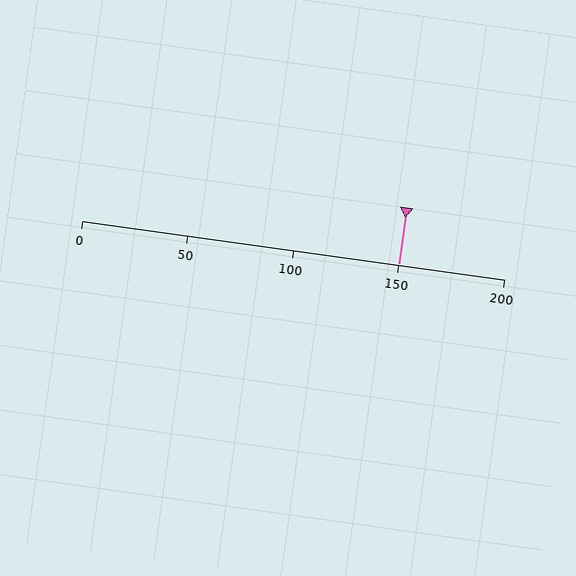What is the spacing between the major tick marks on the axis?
The major ticks are spaced 50 apart.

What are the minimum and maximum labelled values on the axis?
The axis runs from 0 to 200.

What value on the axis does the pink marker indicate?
The marker indicates approximately 150.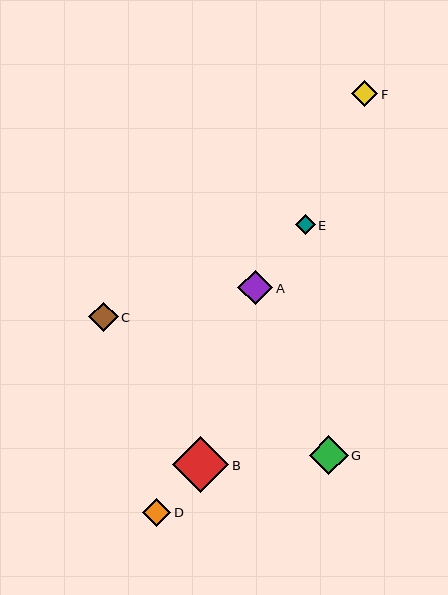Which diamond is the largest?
Diamond B is the largest with a size of approximately 56 pixels.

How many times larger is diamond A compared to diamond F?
Diamond A is approximately 1.4 times the size of diamond F.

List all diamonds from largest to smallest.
From largest to smallest: B, G, A, C, D, F, E.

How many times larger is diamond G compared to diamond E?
Diamond G is approximately 2.0 times the size of diamond E.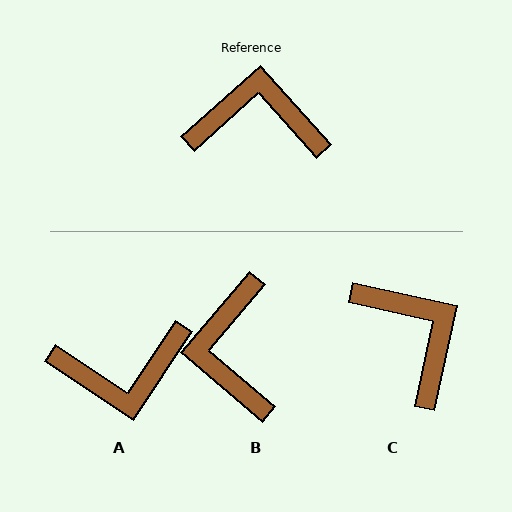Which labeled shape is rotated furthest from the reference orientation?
A, about 165 degrees away.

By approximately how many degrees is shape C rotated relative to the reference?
Approximately 54 degrees clockwise.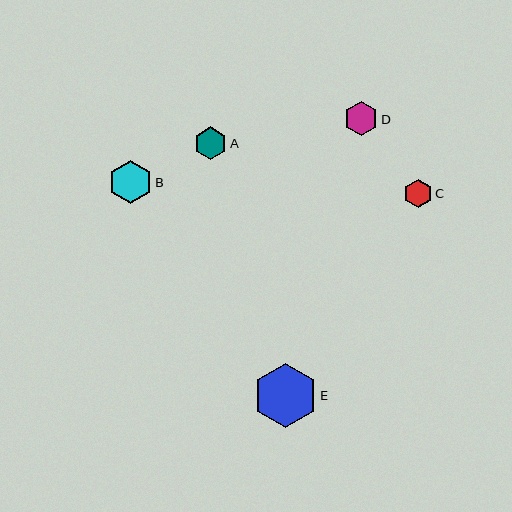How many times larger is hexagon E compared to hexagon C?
Hexagon E is approximately 2.3 times the size of hexagon C.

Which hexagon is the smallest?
Hexagon C is the smallest with a size of approximately 28 pixels.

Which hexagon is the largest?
Hexagon E is the largest with a size of approximately 64 pixels.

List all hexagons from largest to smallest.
From largest to smallest: E, B, D, A, C.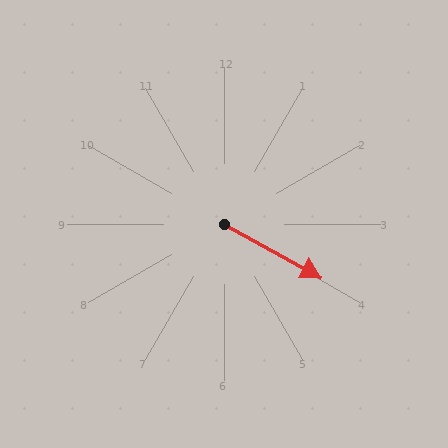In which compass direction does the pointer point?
Southeast.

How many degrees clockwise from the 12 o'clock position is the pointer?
Approximately 119 degrees.